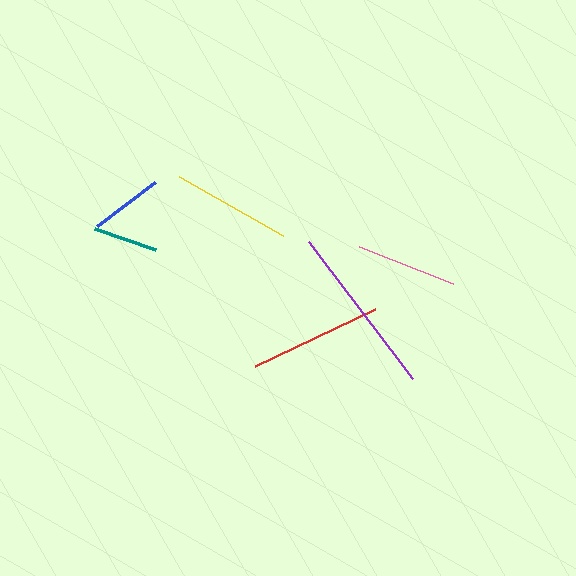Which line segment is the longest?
The purple line is the longest at approximately 172 pixels.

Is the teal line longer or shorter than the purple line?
The purple line is longer than the teal line.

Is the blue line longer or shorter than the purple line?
The purple line is longer than the blue line.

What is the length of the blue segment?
The blue segment is approximately 72 pixels long.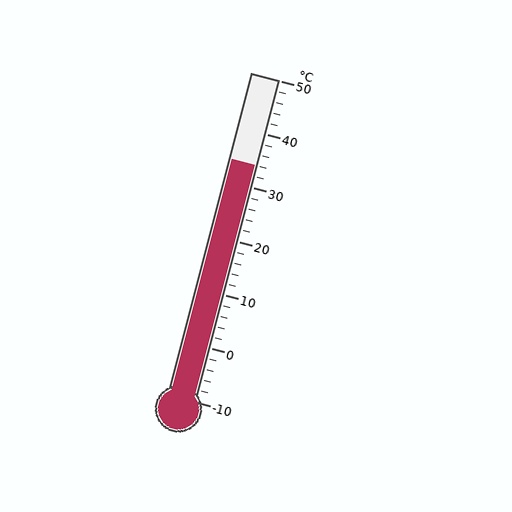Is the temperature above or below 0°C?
The temperature is above 0°C.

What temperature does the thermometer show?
The thermometer shows approximately 34°C.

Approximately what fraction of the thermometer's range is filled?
The thermometer is filled to approximately 75% of its range.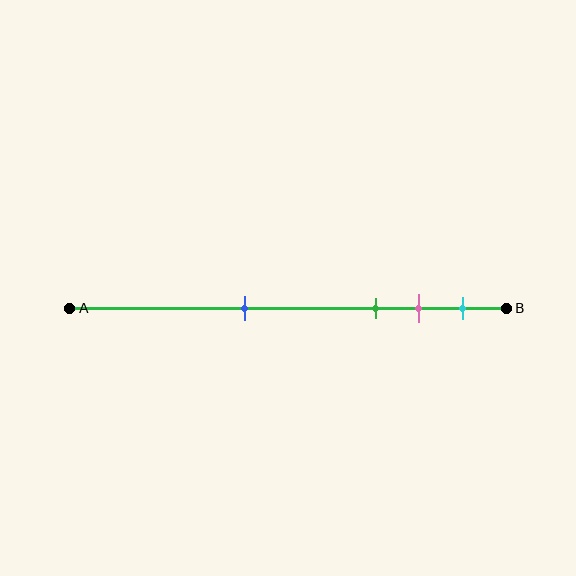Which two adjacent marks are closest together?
The pink and cyan marks are the closest adjacent pair.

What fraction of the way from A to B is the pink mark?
The pink mark is approximately 80% (0.8) of the way from A to B.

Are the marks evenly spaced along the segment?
No, the marks are not evenly spaced.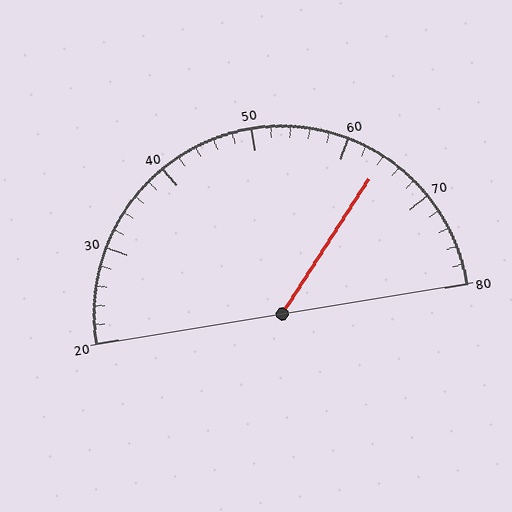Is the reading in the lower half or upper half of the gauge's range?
The reading is in the upper half of the range (20 to 80).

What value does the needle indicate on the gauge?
The needle indicates approximately 64.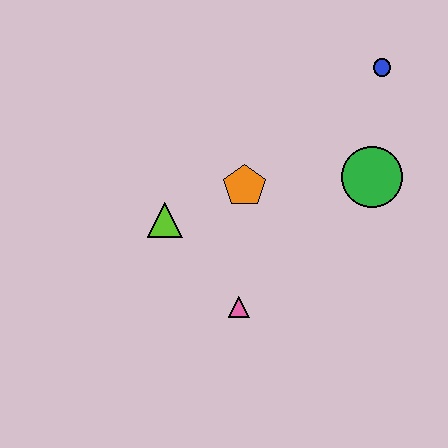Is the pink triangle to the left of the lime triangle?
No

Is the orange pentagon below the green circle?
Yes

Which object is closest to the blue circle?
The green circle is closest to the blue circle.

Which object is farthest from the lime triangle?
The blue circle is farthest from the lime triangle.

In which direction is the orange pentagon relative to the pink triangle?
The orange pentagon is above the pink triangle.